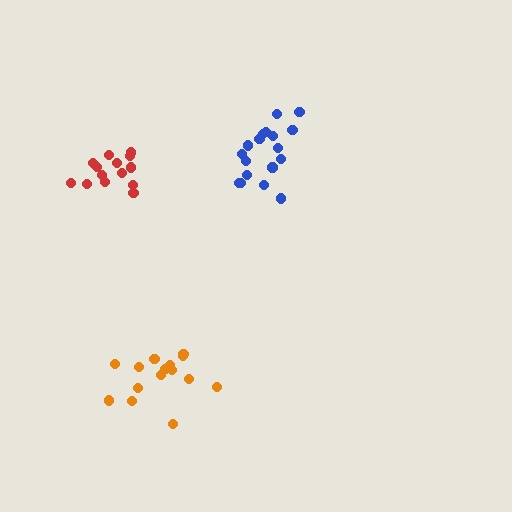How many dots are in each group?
Group 1: 14 dots, Group 2: 19 dots, Group 3: 15 dots (48 total).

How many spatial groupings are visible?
There are 3 spatial groupings.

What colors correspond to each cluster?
The clusters are colored: red, blue, orange.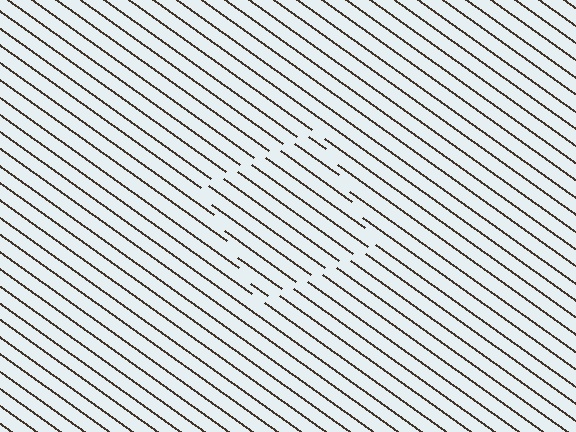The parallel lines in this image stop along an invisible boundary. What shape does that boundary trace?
An illusory square. The interior of the shape contains the same grating, shifted by half a period — the contour is defined by the phase discontinuity where line-ends from the inner and outer gratings abut.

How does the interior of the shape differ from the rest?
The interior of the shape contains the same grating, shifted by half a period — the contour is defined by the phase discontinuity where line-ends from the inner and outer gratings abut.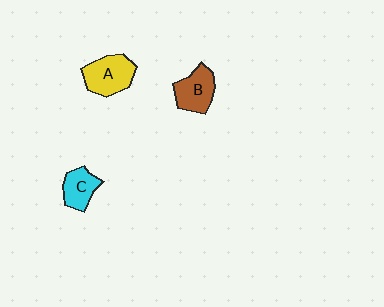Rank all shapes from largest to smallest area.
From largest to smallest: A (yellow), B (brown), C (cyan).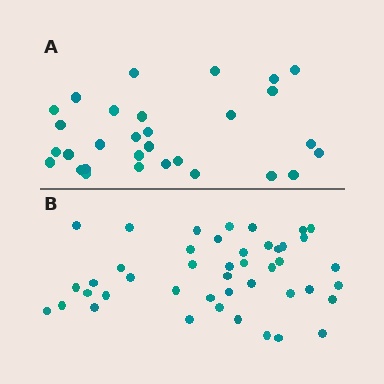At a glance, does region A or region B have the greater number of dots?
Region B (the bottom region) has more dots.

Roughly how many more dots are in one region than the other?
Region B has approximately 15 more dots than region A.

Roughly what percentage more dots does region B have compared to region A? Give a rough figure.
About 45% more.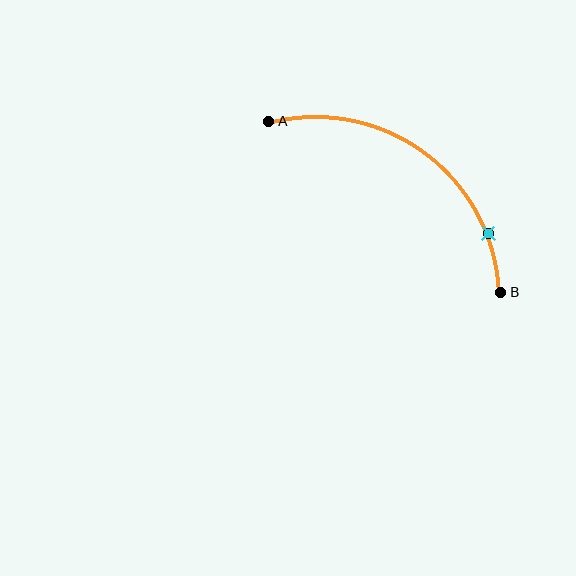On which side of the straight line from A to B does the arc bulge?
The arc bulges above and to the right of the straight line connecting A and B.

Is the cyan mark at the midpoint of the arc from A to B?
No. The cyan mark lies on the arc but is closer to endpoint B. The arc midpoint would be at the point on the curve equidistant along the arc from both A and B.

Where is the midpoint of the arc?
The arc midpoint is the point on the curve farthest from the straight line joining A and B. It sits above and to the right of that line.